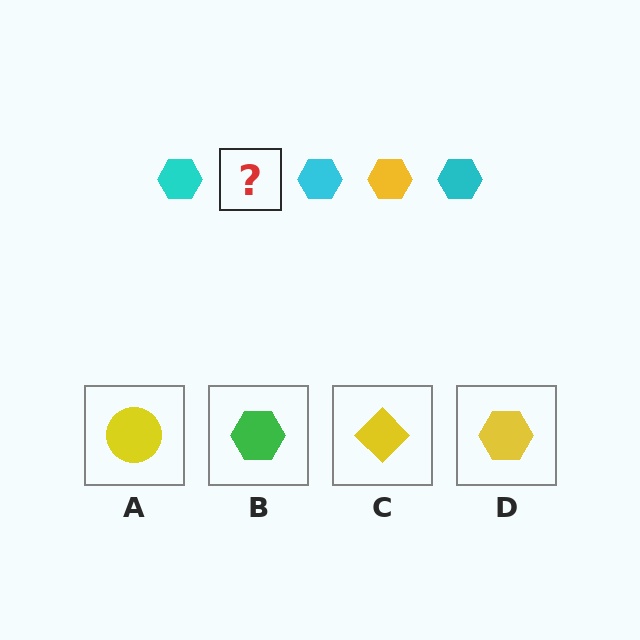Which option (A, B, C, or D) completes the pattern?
D.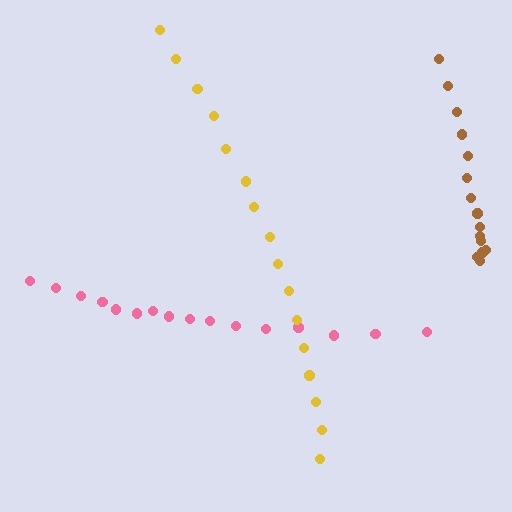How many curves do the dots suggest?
There are 3 distinct paths.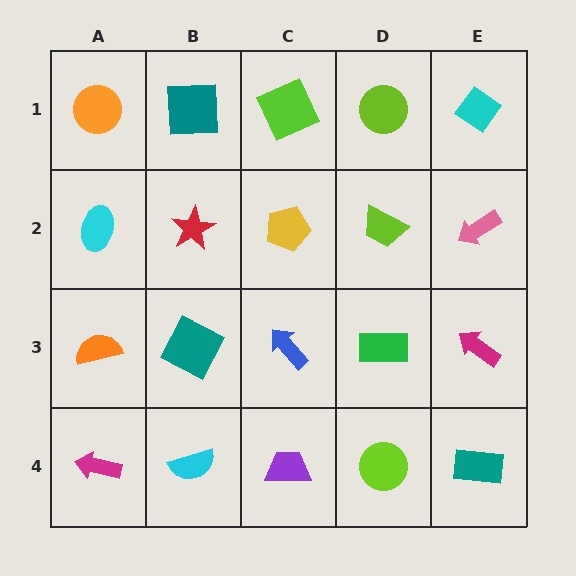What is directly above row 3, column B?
A red star.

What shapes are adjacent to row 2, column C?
A lime square (row 1, column C), a blue arrow (row 3, column C), a red star (row 2, column B), a lime trapezoid (row 2, column D).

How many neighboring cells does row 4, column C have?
3.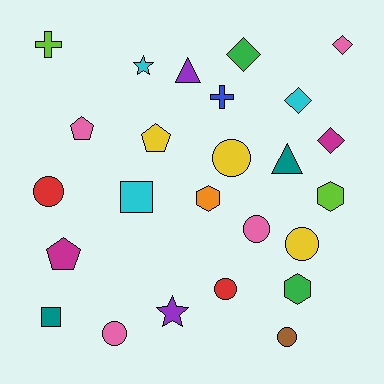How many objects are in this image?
There are 25 objects.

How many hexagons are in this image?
There are 3 hexagons.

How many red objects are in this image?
There are 2 red objects.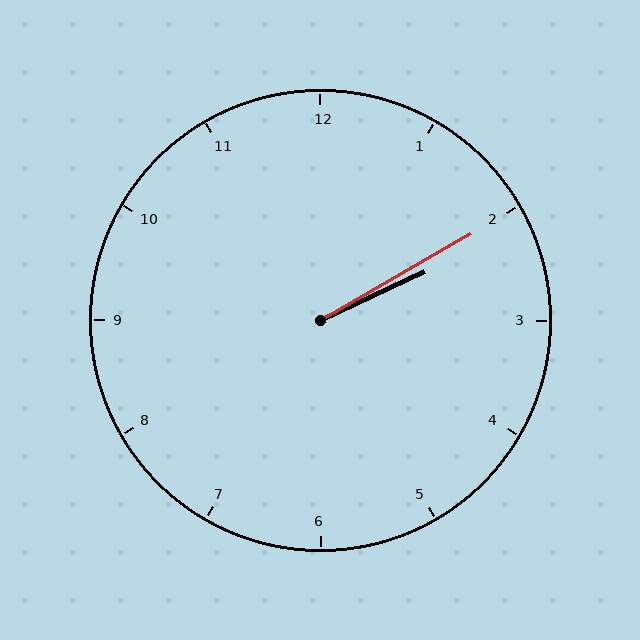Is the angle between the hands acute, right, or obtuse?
It is acute.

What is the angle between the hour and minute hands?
Approximately 5 degrees.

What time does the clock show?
2:10.